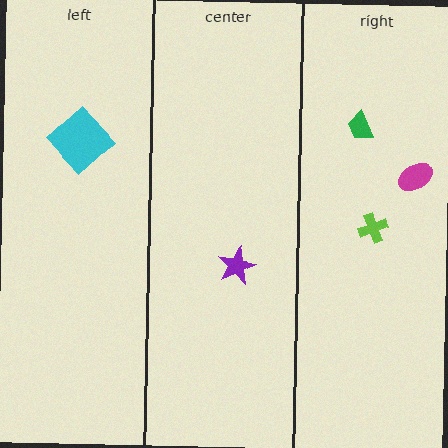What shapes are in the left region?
The cyan diamond.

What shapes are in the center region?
The purple star.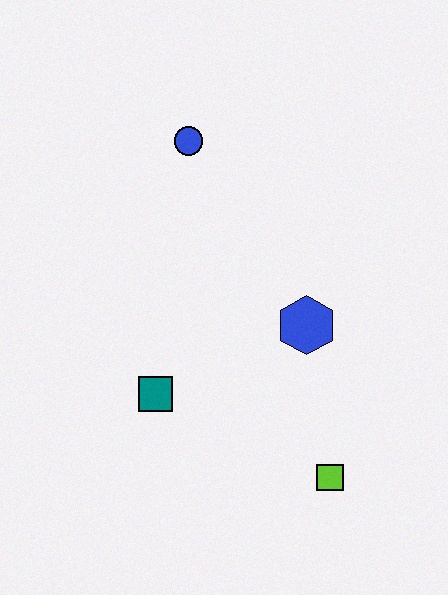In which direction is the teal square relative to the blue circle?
The teal square is below the blue circle.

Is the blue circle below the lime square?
No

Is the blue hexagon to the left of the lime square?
Yes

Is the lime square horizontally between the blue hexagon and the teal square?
No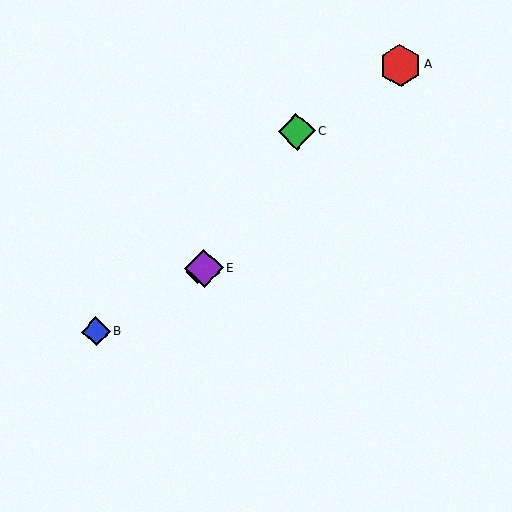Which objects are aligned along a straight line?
Objects B, D, E are aligned along a straight line.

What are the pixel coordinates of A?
Object A is at (400, 65).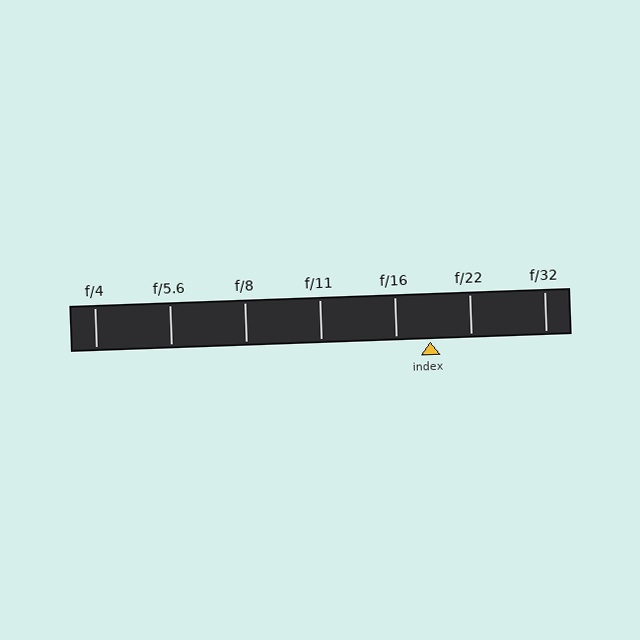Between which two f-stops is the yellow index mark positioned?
The index mark is between f/16 and f/22.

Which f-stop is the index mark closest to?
The index mark is closest to f/16.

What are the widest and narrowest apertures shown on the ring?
The widest aperture shown is f/4 and the narrowest is f/32.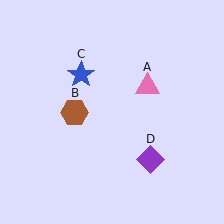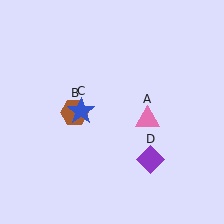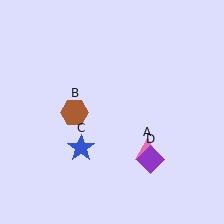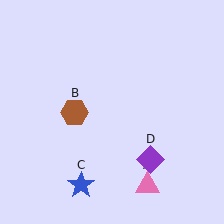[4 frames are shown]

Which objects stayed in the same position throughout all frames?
Brown hexagon (object B) and purple diamond (object D) remained stationary.